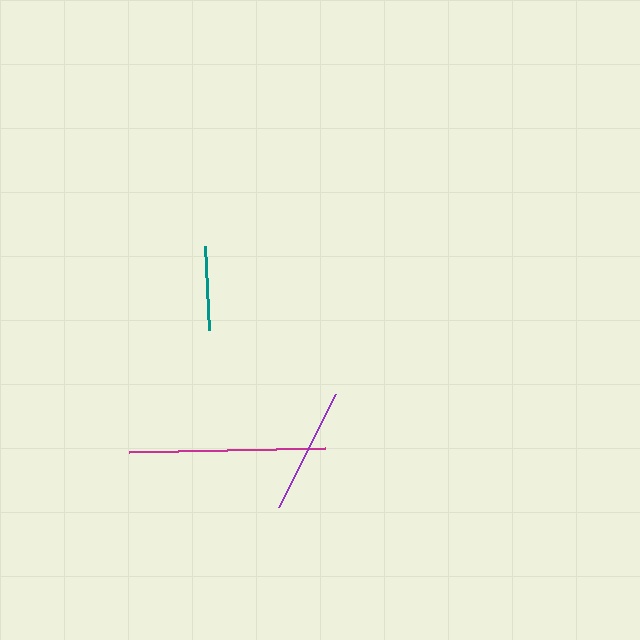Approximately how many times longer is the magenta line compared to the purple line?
The magenta line is approximately 1.6 times the length of the purple line.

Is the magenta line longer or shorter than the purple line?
The magenta line is longer than the purple line.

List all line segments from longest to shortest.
From longest to shortest: magenta, purple, teal.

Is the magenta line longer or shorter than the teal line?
The magenta line is longer than the teal line.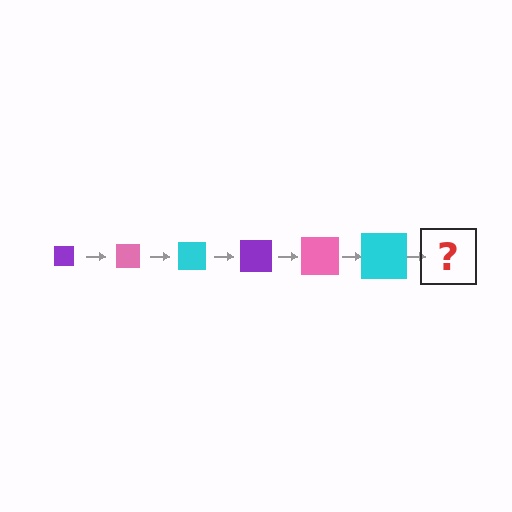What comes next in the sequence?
The next element should be a purple square, larger than the previous one.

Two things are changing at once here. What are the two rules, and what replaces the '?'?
The two rules are that the square grows larger each step and the color cycles through purple, pink, and cyan. The '?' should be a purple square, larger than the previous one.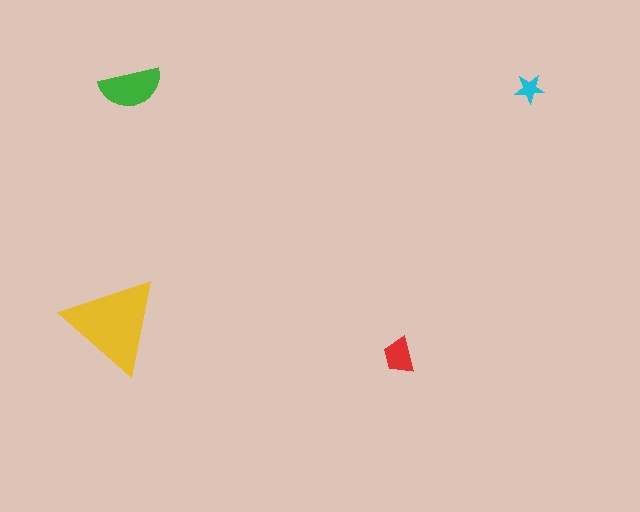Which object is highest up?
The cyan star is topmost.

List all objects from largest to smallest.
The yellow triangle, the green semicircle, the red trapezoid, the cyan star.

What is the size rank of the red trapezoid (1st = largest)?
3rd.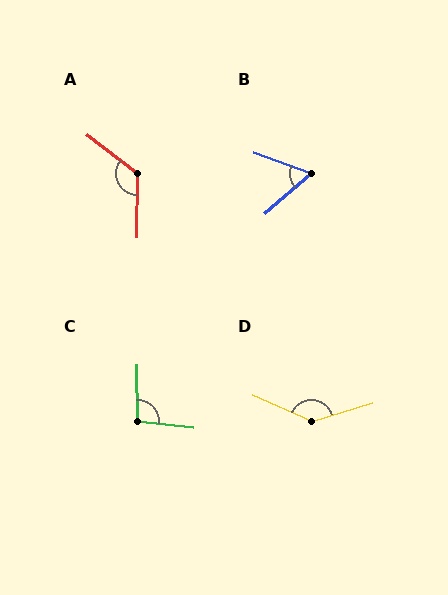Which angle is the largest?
D, at approximately 139 degrees.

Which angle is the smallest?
B, at approximately 60 degrees.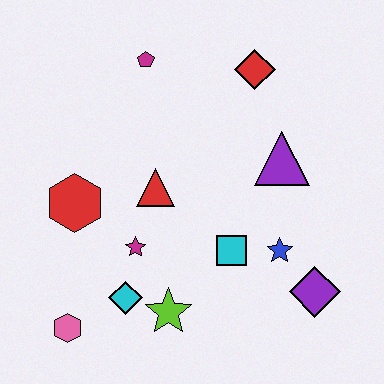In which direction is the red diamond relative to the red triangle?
The red diamond is above the red triangle.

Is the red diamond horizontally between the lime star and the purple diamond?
Yes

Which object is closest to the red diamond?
The purple triangle is closest to the red diamond.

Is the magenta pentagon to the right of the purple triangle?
No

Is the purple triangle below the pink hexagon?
No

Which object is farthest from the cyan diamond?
The red diamond is farthest from the cyan diamond.